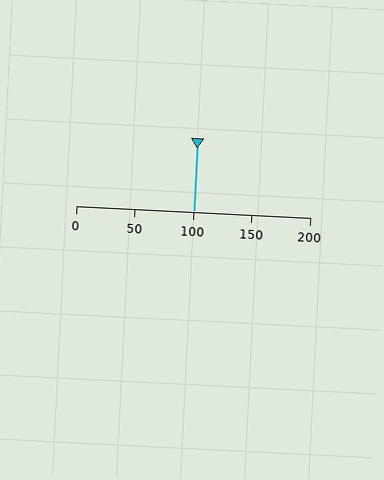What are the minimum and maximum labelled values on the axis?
The axis runs from 0 to 200.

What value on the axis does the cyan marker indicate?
The marker indicates approximately 100.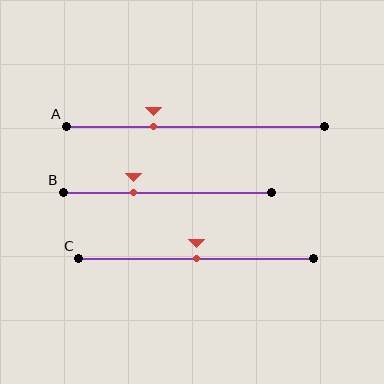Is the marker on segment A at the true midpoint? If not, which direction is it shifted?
No, the marker on segment A is shifted to the left by about 16% of the segment length.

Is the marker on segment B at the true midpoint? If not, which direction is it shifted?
No, the marker on segment B is shifted to the left by about 16% of the segment length.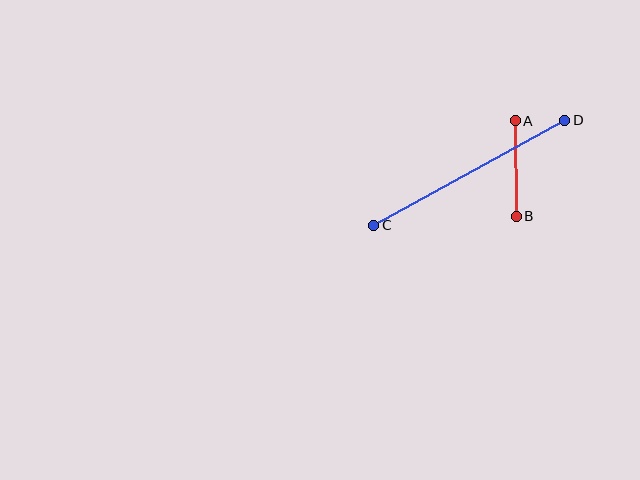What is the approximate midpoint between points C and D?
The midpoint is at approximately (469, 173) pixels.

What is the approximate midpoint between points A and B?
The midpoint is at approximately (516, 169) pixels.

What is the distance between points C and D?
The distance is approximately 218 pixels.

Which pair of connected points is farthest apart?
Points C and D are farthest apart.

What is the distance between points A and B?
The distance is approximately 95 pixels.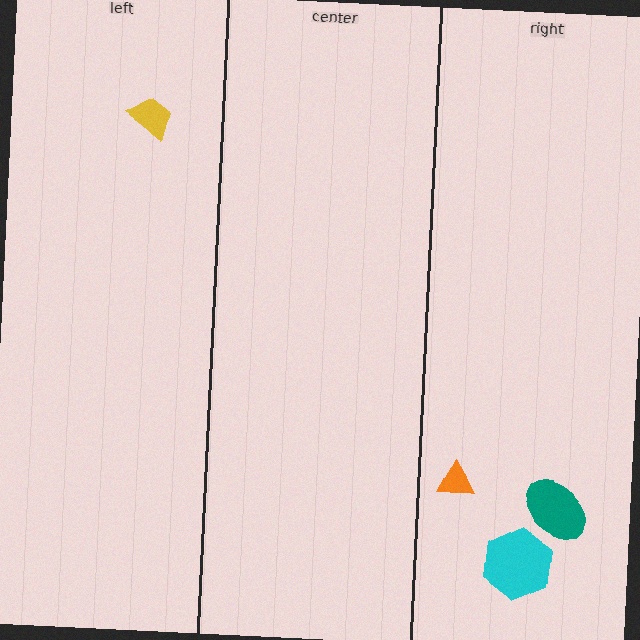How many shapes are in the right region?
3.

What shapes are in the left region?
The yellow trapezoid.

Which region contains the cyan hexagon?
The right region.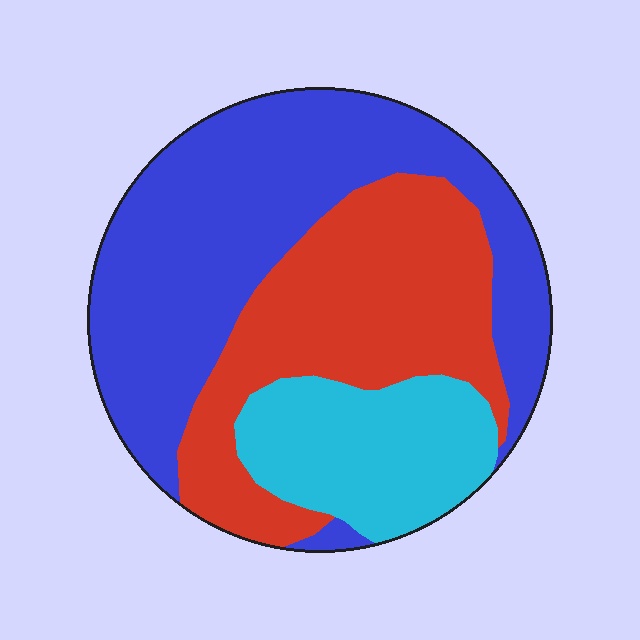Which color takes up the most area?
Blue, at roughly 45%.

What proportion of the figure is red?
Red covers roughly 35% of the figure.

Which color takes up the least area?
Cyan, at roughly 20%.